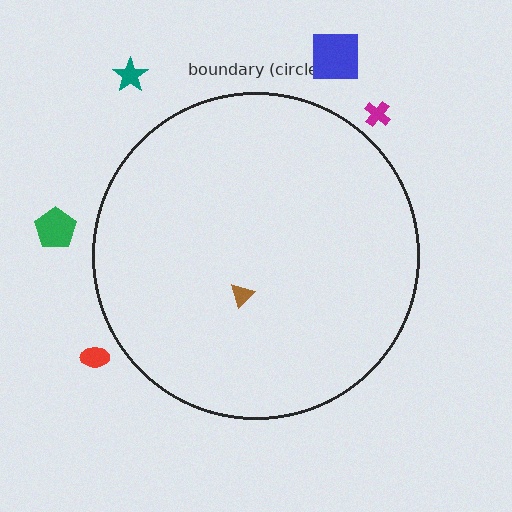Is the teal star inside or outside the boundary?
Outside.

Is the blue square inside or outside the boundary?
Outside.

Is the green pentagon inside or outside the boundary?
Outside.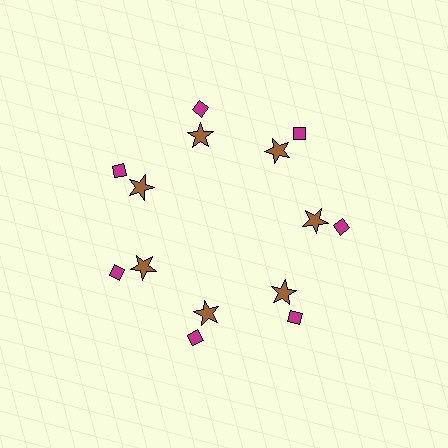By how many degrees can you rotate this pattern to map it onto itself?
The pattern maps onto itself every 51 degrees of rotation.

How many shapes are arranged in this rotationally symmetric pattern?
There are 14 shapes, arranged in 7 groups of 2.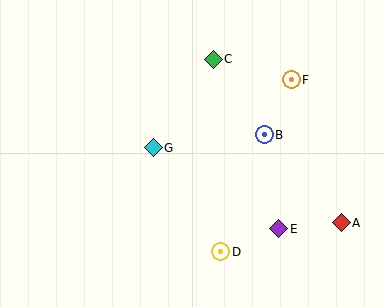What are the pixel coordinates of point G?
Point G is at (153, 148).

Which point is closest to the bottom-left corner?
Point G is closest to the bottom-left corner.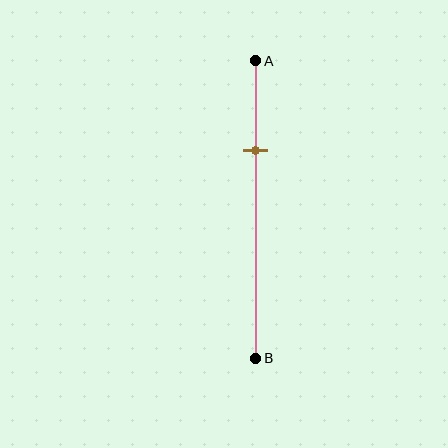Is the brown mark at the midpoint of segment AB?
No, the mark is at about 30% from A, not at the 50% midpoint.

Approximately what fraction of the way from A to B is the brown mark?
The brown mark is approximately 30% of the way from A to B.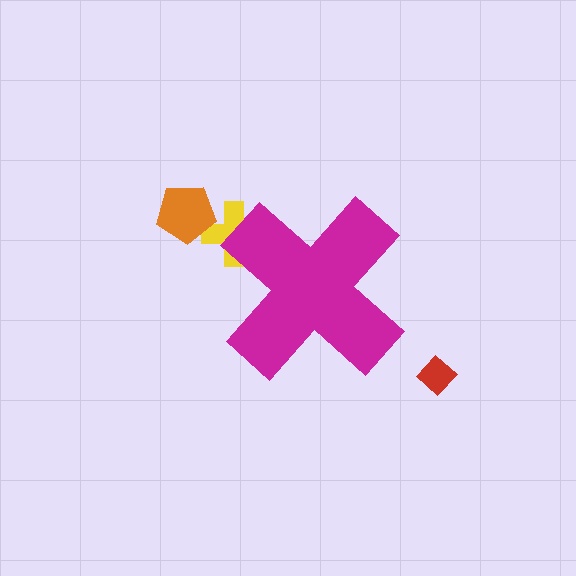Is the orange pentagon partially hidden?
No, the orange pentagon is fully visible.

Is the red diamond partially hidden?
No, the red diamond is fully visible.